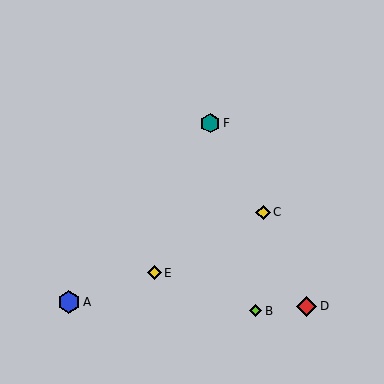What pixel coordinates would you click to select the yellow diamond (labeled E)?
Click at (154, 273) to select the yellow diamond E.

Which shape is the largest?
The blue hexagon (labeled A) is the largest.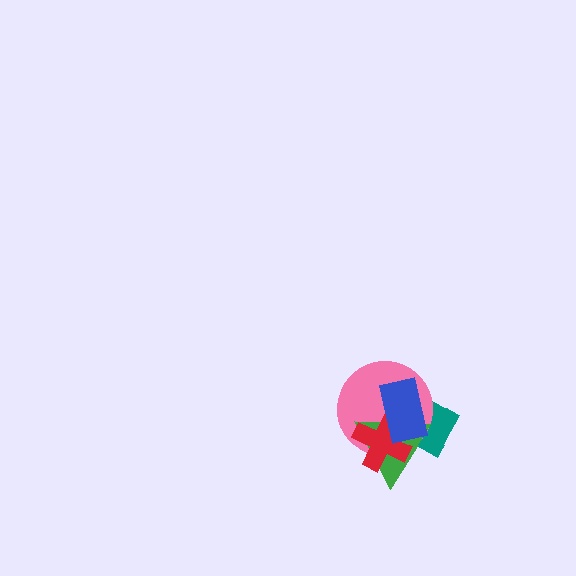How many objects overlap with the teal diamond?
4 objects overlap with the teal diamond.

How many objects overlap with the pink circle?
4 objects overlap with the pink circle.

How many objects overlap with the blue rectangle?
4 objects overlap with the blue rectangle.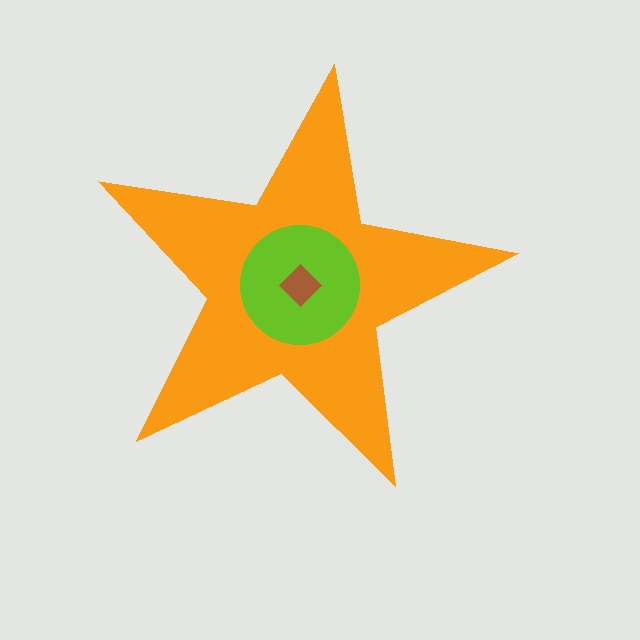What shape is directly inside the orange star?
The lime circle.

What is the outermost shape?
The orange star.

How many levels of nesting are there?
3.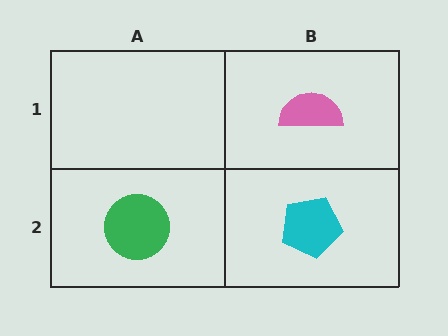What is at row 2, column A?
A green circle.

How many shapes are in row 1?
1 shape.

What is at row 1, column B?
A pink semicircle.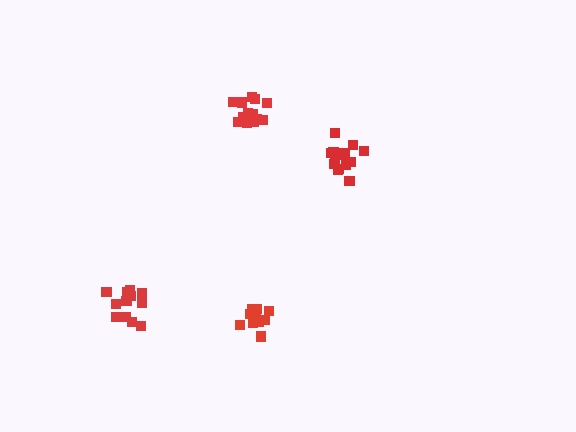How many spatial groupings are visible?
There are 4 spatial groupings.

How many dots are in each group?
Group 1: 13 dots, Group 2: 13 dots, Group 3: 11 dots, Group 4: 15 dots (52 total).